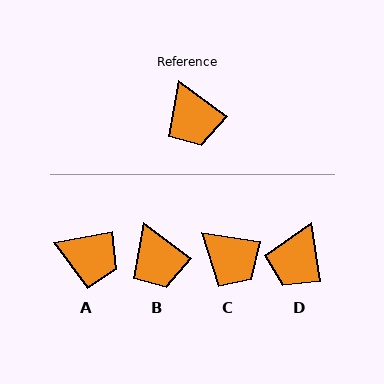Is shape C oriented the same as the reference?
No, it is off by about 28 degrees.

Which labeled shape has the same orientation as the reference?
B.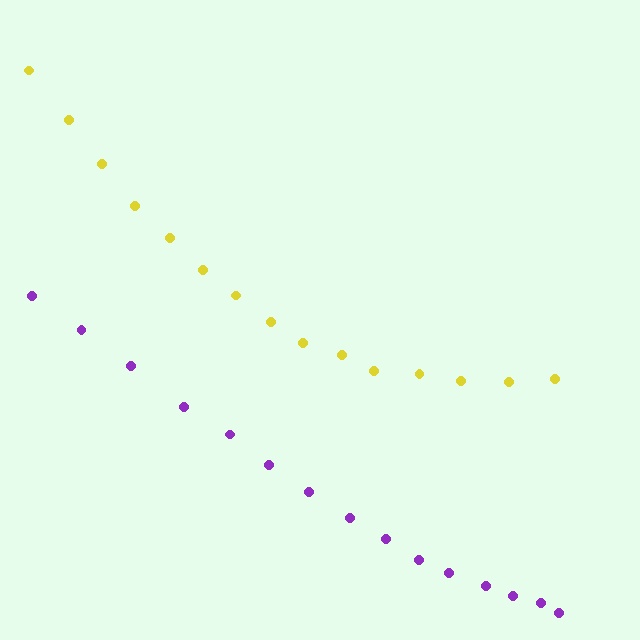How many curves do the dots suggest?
There are 2 distinct paths.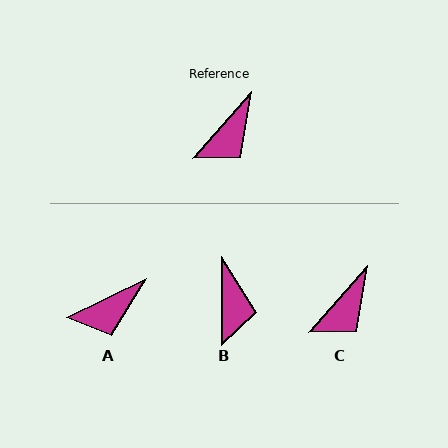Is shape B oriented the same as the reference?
No, it is off by about 42 degrees.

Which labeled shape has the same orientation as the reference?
C.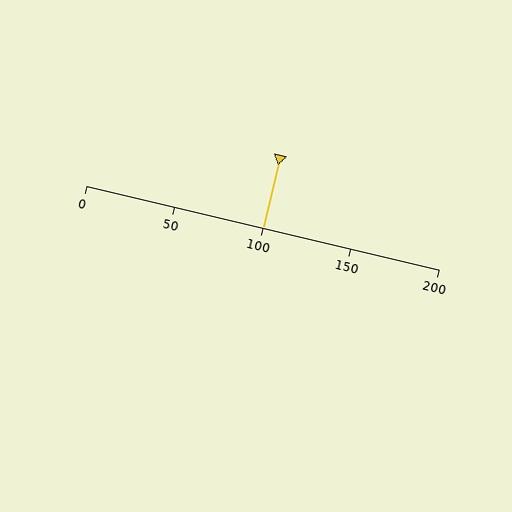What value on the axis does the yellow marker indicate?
The marker indicates approximately 100.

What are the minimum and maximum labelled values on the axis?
The axis runs from 0 to 200.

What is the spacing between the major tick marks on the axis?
The major ticks are spaced 50 apart.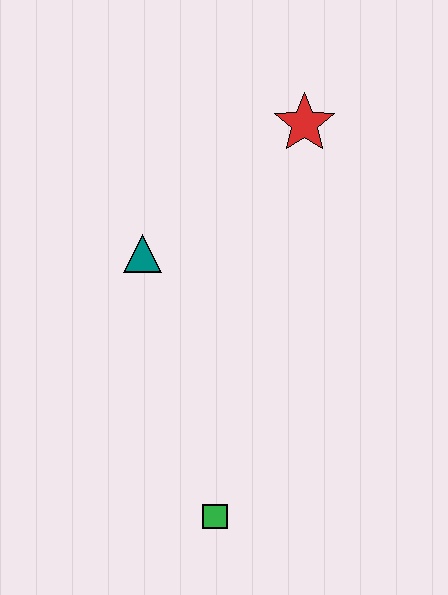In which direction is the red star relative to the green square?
The red star is above the green square.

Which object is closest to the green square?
The teal triangle is closest to the green square.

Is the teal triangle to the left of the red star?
Yes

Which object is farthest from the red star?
The green square is farthest from the red star.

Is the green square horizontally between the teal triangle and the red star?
Yes